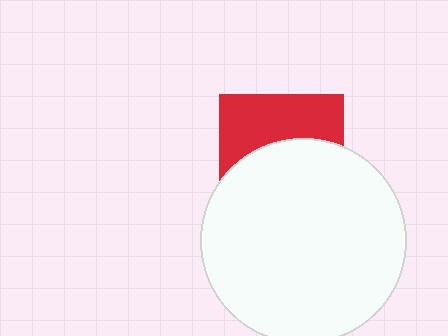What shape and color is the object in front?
The object in front is a white circle.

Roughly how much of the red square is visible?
A small part of it is visible (roughly 43%).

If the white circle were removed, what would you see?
You would see the complete red square.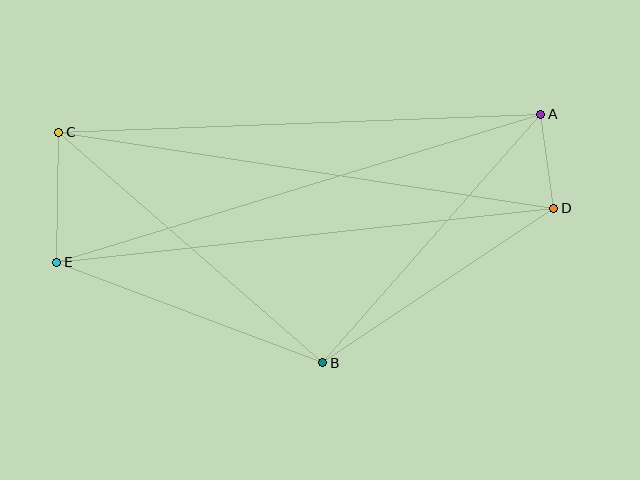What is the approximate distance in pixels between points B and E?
The distance between B and E is approximately 284 pixels.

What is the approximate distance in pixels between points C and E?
The distance between C and E is approximately 130 pixels.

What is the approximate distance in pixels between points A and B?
The distance between A and B is approximately 331 pixels.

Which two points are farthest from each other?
Points A and E are farthest from each other.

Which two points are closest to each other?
Points A and D are closest to each other.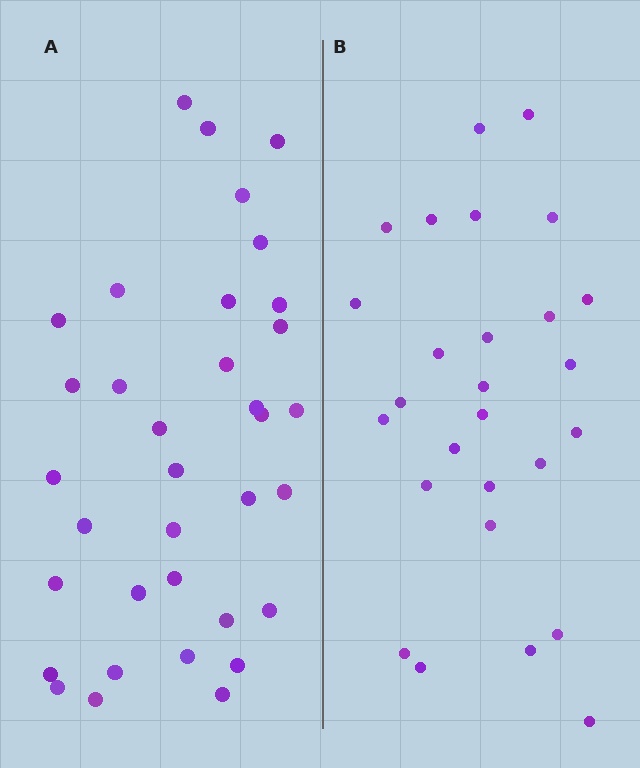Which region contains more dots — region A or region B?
Region A (the left region) has more dots.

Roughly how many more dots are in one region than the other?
Region A has roughly 8 or so more dots than region B.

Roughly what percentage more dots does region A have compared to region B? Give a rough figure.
About 30% more.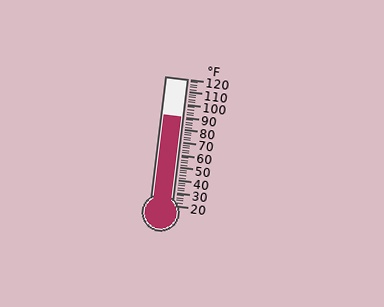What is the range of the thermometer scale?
The thermometer scale ranges from 20°F to 120°F.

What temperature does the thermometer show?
The thermometer shows approximately 90°F.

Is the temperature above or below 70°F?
The temperature is above 70°F.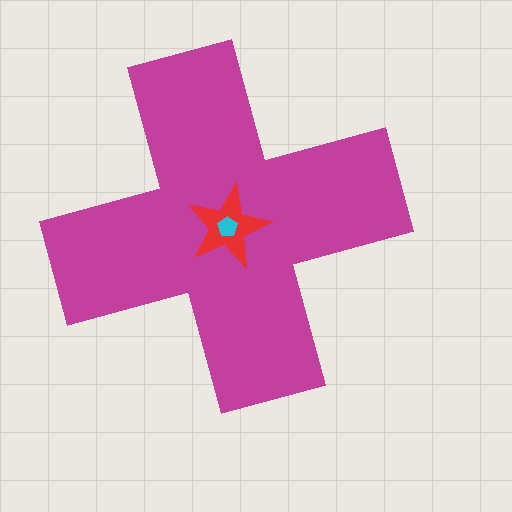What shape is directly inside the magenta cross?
The red star.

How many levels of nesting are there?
3.